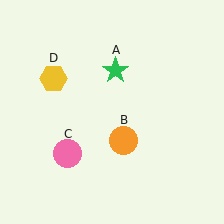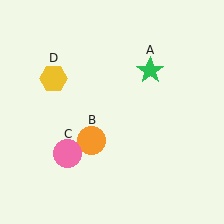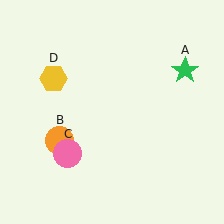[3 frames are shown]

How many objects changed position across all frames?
2 objects changed position: green star (object A), orange circle (object B).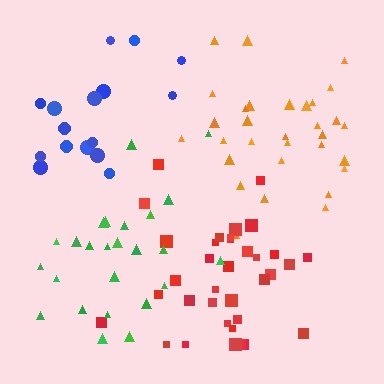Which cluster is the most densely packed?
Orange.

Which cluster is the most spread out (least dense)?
Blue.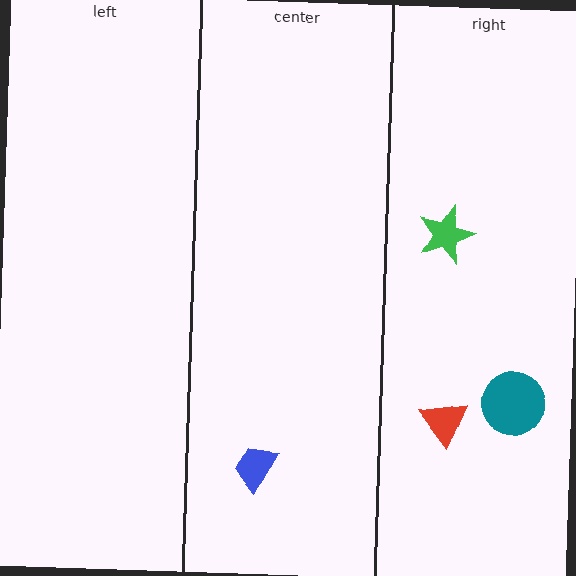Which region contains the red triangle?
The right region.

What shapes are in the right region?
The red triangle, the teal circle, the green star.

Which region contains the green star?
The right region.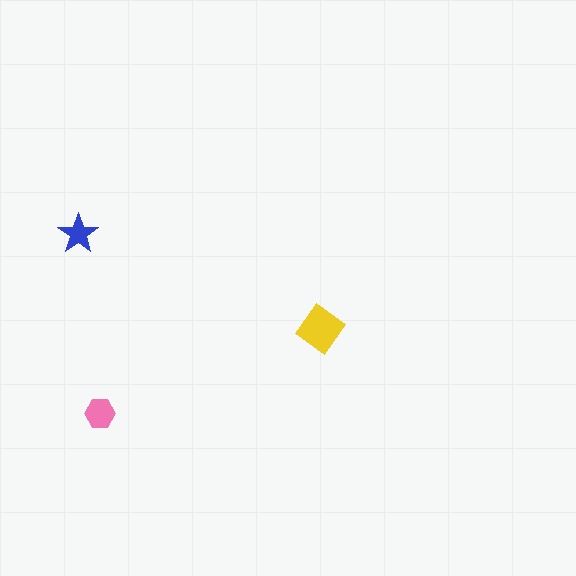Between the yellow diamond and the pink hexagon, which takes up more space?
The yellow diamond.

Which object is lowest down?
The pink hexagon is bottommost.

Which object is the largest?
The yellow diamond.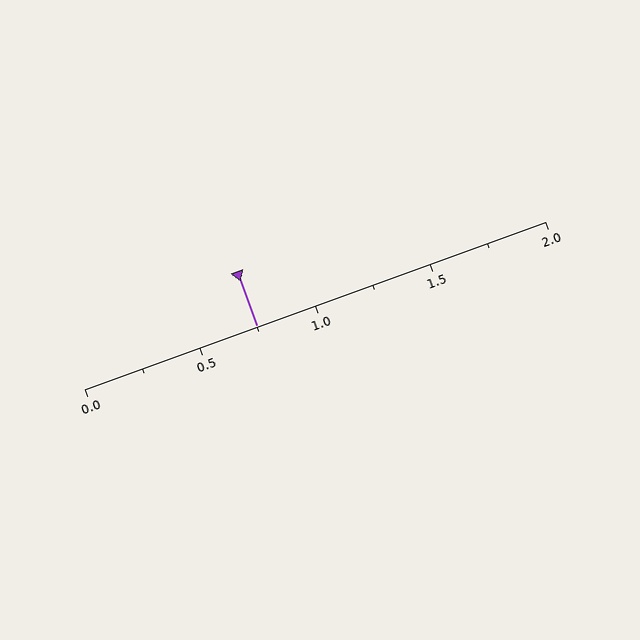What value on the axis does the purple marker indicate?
The marker indicates approximately 0.75.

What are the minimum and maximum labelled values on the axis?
The axis runs from 0.0 to 2.0.